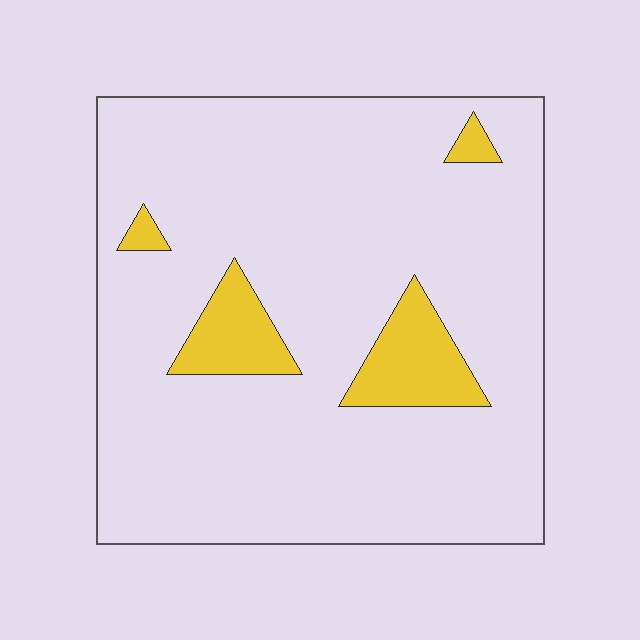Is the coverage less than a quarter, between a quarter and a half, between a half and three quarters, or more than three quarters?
Less than a quarter.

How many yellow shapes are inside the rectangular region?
4.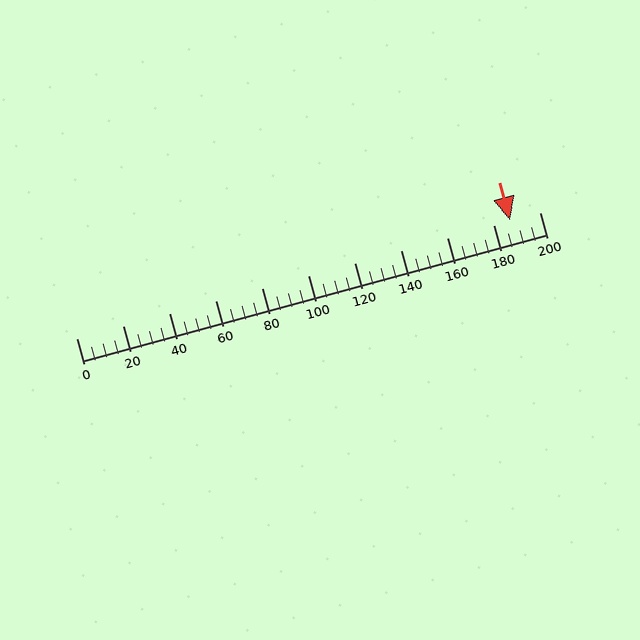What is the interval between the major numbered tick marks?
The major tick marks are spaced 20 units apart.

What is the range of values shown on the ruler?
The ruler shows values from 0 to 200.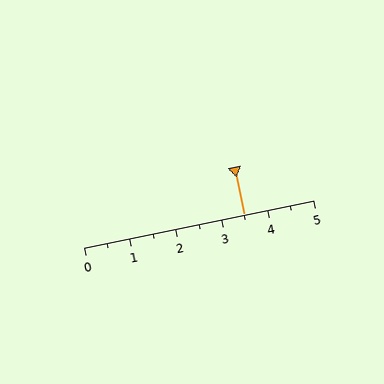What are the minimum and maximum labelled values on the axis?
The axis runs from 0 to 5.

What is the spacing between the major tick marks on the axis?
The major ticks are spaced 1 apart.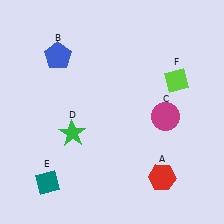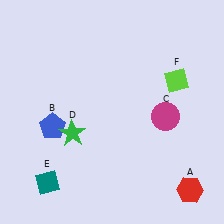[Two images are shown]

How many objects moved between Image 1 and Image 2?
2 objects moved between the two images.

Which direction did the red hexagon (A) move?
The red hexagon (A) moved right.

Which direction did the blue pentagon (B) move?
The blue pentagon (B) moved down.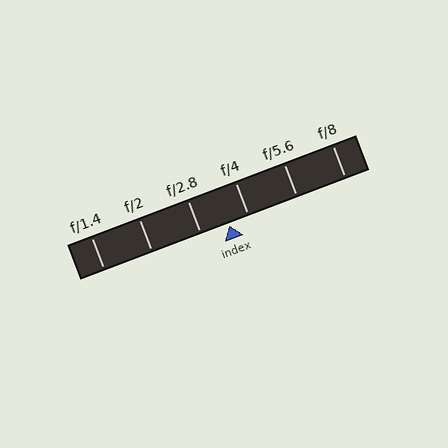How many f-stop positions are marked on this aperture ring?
There are 6 f-stop positions marked.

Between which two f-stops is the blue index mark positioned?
The index mark is between f/2.8 and f/4.